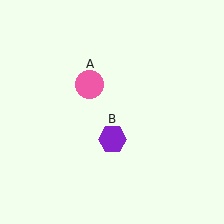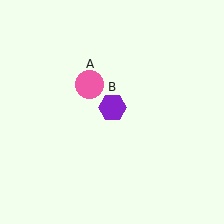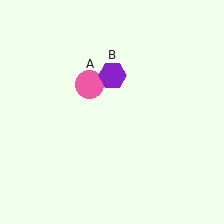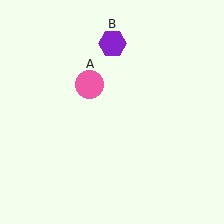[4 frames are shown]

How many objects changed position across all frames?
1 object changed position: purple hexagon (object B).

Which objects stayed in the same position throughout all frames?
Pink circle (object A) remained stationary.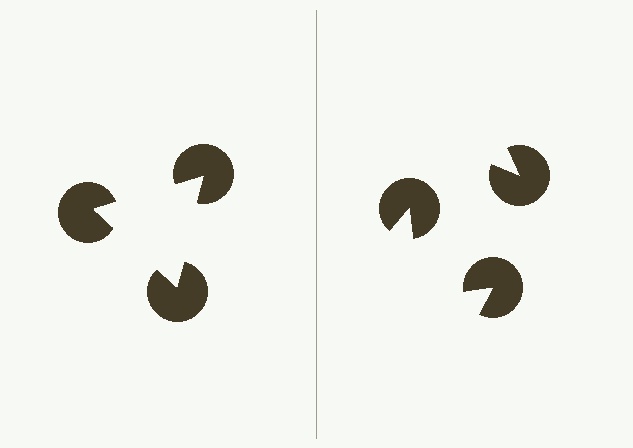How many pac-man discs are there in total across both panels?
6 — 3 on each side.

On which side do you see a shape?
An illusory triangle appears on the left side. On the right side the wedge cuts are rotated, so no coherent shape forms.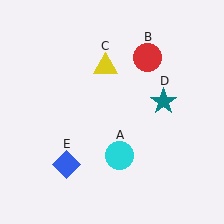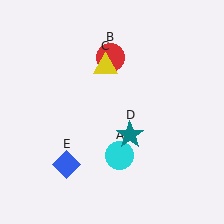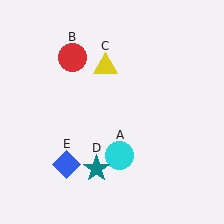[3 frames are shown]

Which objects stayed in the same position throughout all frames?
Cyan circle (object A) and yellow triangle (object C) and blue diamond (object E) remained stationary.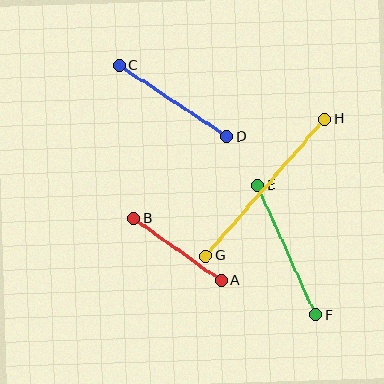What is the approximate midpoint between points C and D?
The midpoint is at approximately (173, 101) pixels.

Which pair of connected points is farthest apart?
Points G and H are farthest apart.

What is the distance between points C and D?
The distance is approximately 129 pixels.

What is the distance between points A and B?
The distance is approximately 107 pixels.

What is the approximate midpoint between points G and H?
The midpoint is at approximately (265, 188) pixels.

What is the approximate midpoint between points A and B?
The midpoint is at approximately (177, 250) pixels.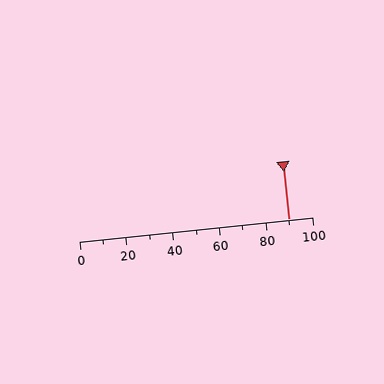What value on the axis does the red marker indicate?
The marker indicates approximately 90.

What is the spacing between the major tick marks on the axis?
The major ticks are spaced 20 apart.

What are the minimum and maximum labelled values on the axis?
The axis runs from 0 to 100.